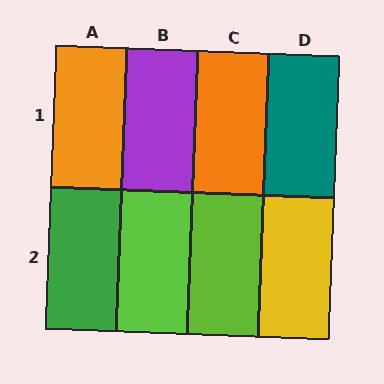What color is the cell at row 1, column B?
Purple.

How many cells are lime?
2 cells are lime.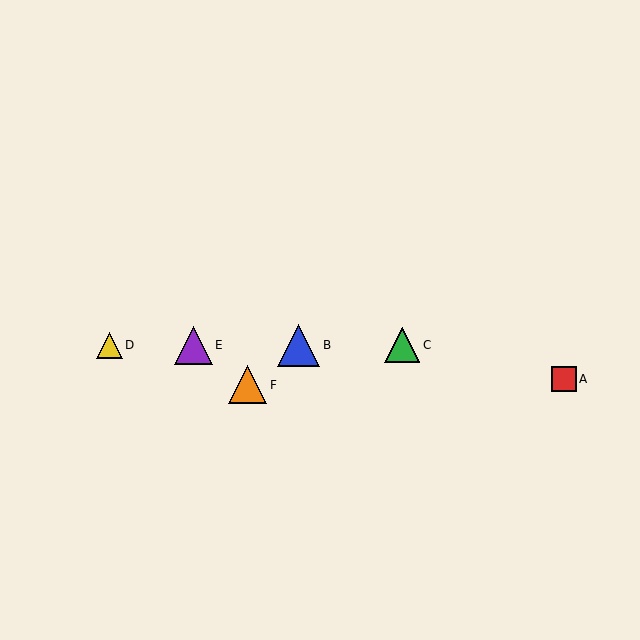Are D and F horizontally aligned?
No, D is at y≈345 and F is at y≈385.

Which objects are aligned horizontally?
Objects B, C, D, E are aligned horizontally.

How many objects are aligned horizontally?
4 objects (B, C, D, E) are aligned horizontally.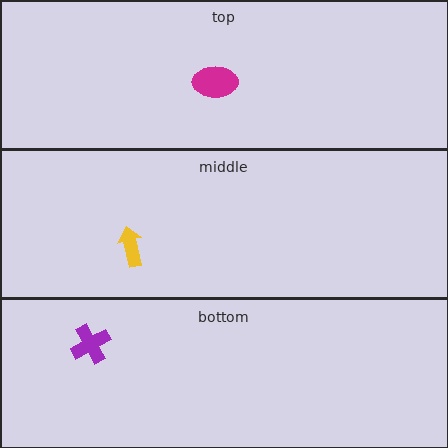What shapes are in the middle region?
The yellow arrow.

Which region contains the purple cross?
The bottom region.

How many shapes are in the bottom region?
1.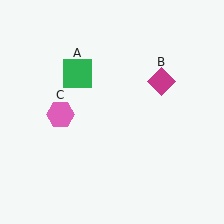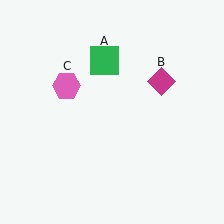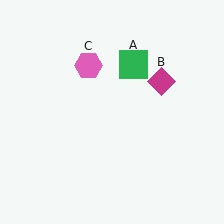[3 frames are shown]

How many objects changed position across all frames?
2 objects changed position: green square (object A), pink hexagon (object C).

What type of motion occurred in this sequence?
The green square (object A), pink hexagon (object C) rotated clockwise around the center of the scene.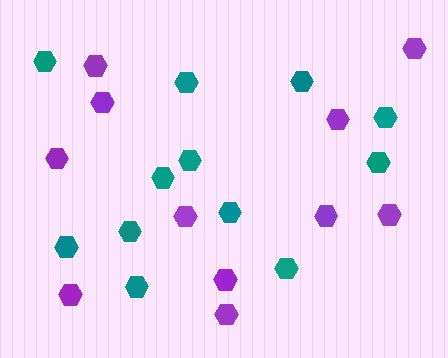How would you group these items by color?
There are 2 groups: one group of teal hexagons (12) and one group of purple hexagons (11).